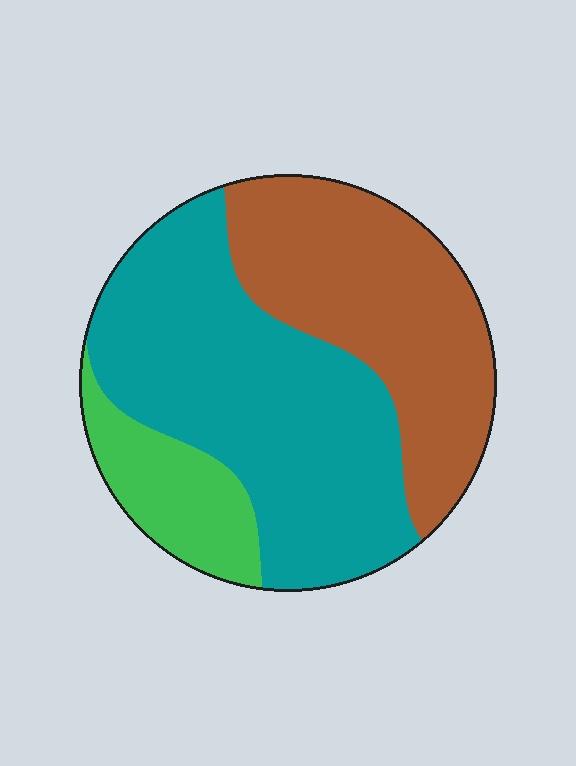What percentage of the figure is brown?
Brown covers roughly 35% of the figure.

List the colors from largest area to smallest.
From largest to smallest: teal, brown, green.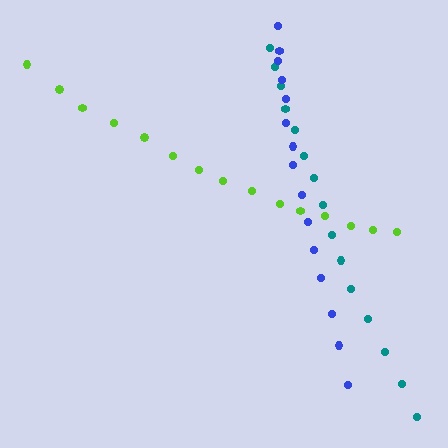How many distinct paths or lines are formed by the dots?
There are 3 distinct paths.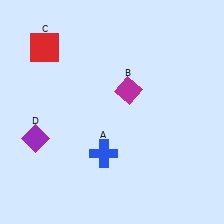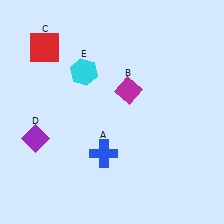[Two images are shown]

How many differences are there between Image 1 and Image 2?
There is 1 difference between the two images.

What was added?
A cyan hexagon (E) was added in Image 2.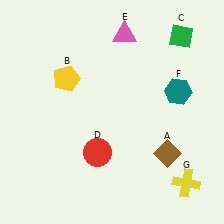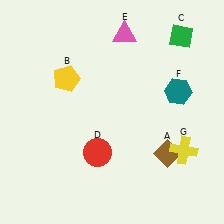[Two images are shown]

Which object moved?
The yellow cross (G) moved up.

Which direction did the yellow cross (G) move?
The yellow cross (G) moved up.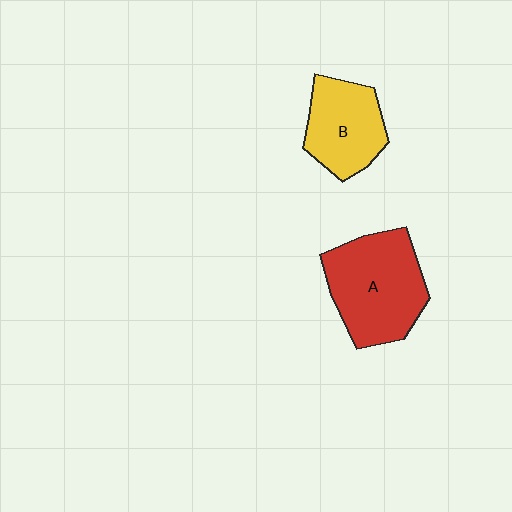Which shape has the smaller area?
Shape B (yellow).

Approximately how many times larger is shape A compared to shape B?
Approximately 1.4 times.